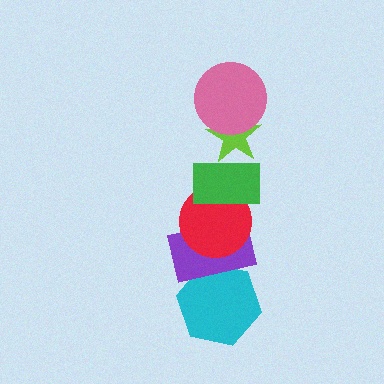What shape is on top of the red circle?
The green rectangle is on top of the red circle.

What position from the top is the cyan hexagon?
The cyan hexagon is 6th from the top.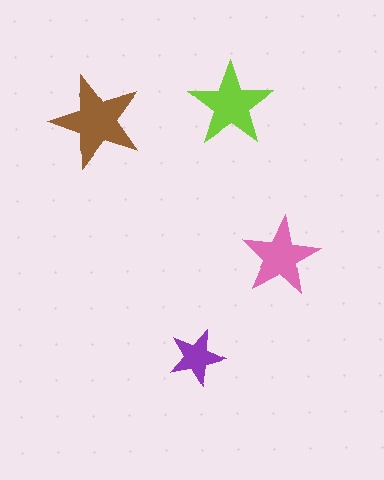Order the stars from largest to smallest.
the brown one, the lime one, the pink one, the purple one.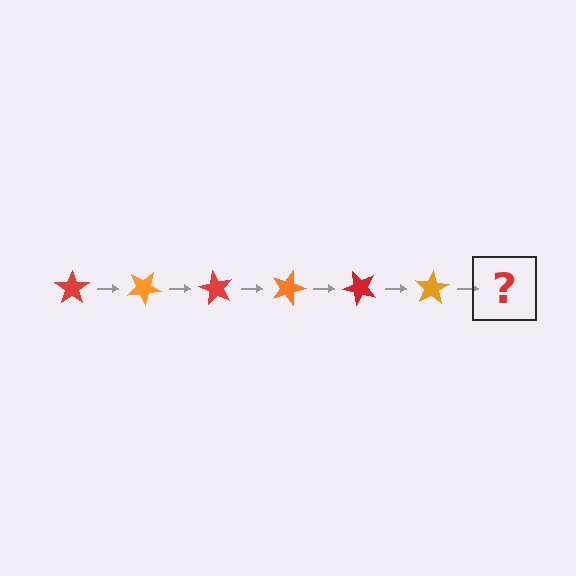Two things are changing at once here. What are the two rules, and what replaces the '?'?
The two rules are that it rotates 30 degrees each step and the color cycles through red and orange. The '?' should be a red star, rotated 180 degrees from the start.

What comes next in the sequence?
The next element should be a red star, rotated 180 degrees from the start.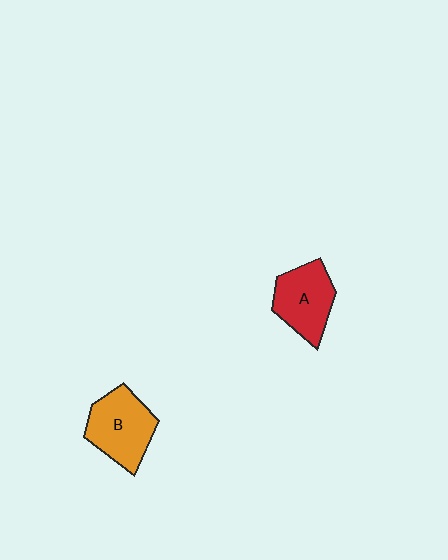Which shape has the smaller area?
Shape A (red).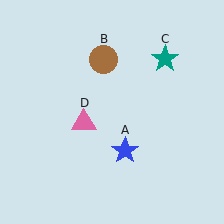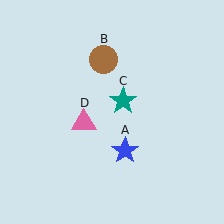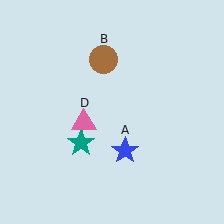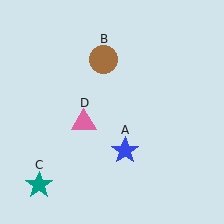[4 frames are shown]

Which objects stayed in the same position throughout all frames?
Blue star (object A) and brown circle (object B) and pink triangle (object D) remained stationary.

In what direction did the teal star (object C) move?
The teal star (object C) moved down and to the left.